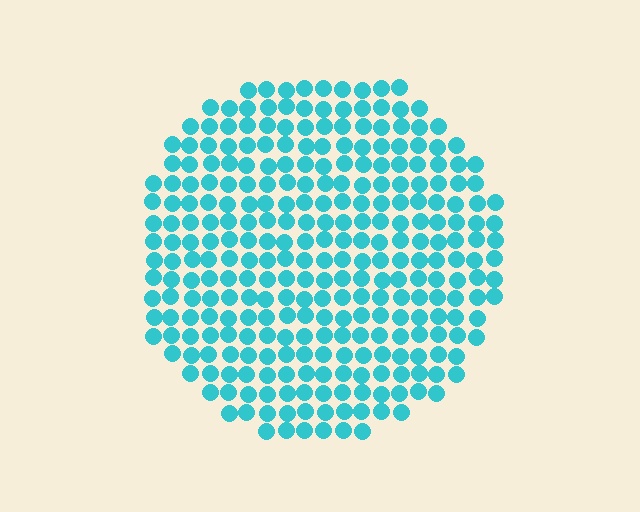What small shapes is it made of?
It is made of small circles.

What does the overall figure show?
The overall figure shows a circle.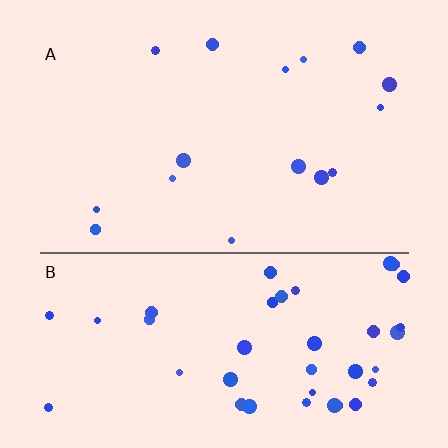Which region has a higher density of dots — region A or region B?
B (the bottom).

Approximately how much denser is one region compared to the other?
Approximately 2.8× — region B over region A.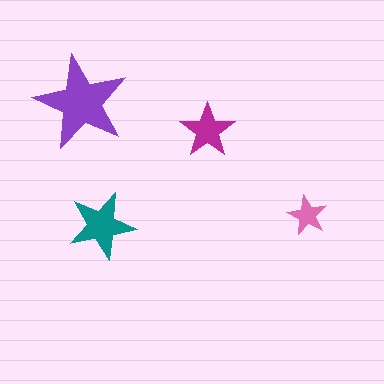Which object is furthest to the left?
The purple star is leftmost.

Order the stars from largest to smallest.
the purple one, the teal one, the magenta one, the pink one.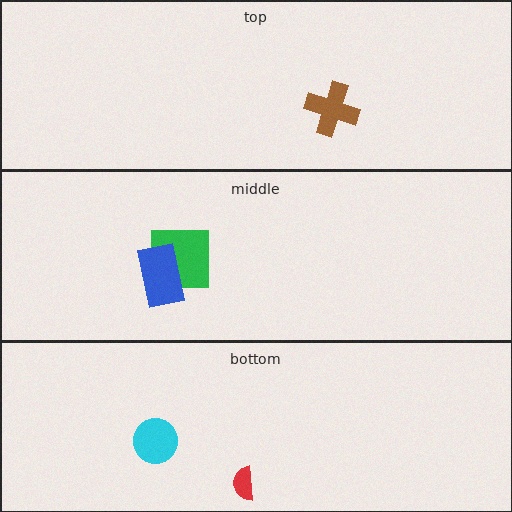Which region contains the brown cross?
The top region.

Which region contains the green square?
The middle region.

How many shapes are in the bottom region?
2.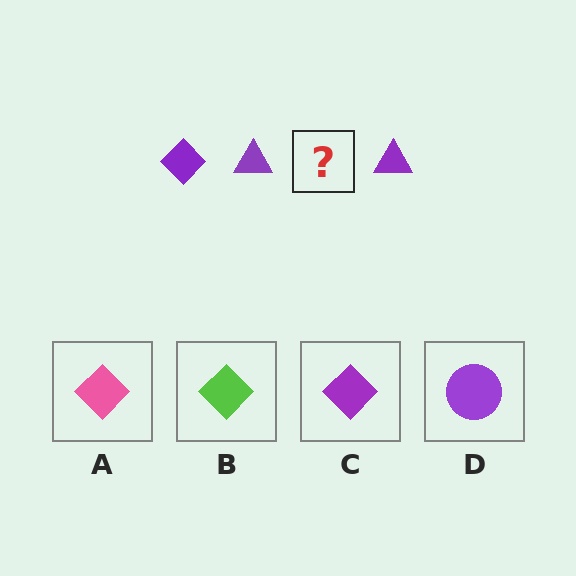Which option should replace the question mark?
Option C.